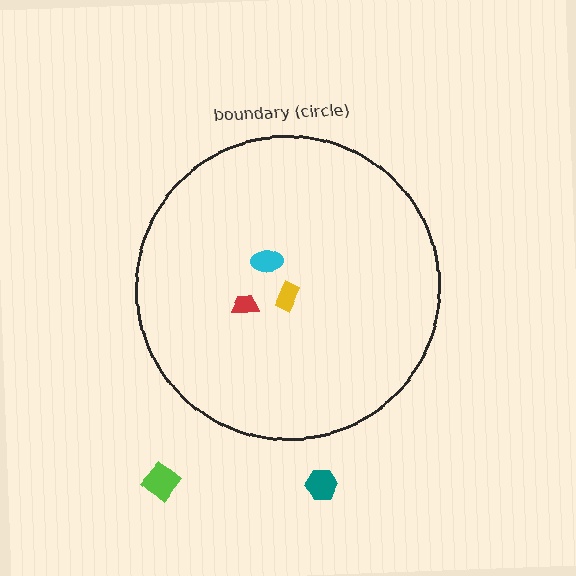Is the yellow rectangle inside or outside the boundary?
Inside.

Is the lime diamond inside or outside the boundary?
Outside.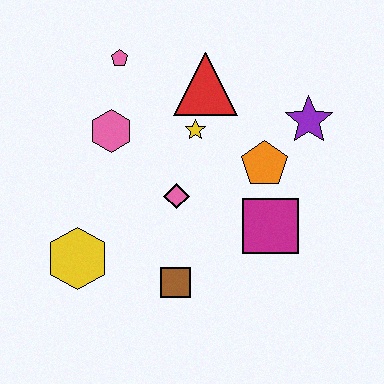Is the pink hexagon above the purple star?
No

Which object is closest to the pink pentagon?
The pink hexagon is closest to the pink pentagon.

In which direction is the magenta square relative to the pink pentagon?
The magenta square is below the pink pentagon.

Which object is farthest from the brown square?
The pink pentagon is farthest from the brown square.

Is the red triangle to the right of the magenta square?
No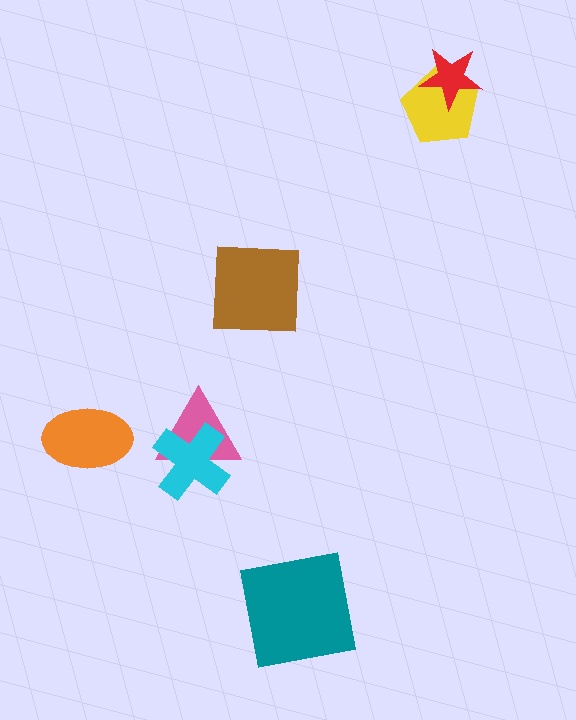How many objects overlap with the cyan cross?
1 object overlaps with the cyan cross.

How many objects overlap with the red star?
1 object overlaps with the red star.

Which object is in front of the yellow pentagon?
The red star is in front of the yellow pentagon.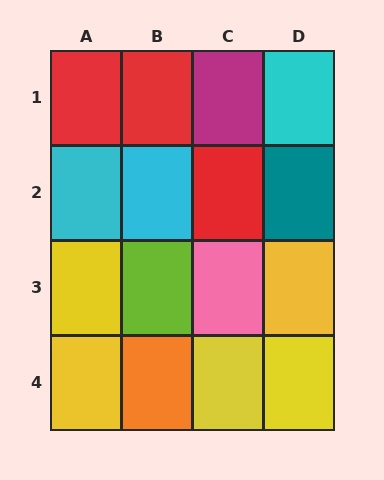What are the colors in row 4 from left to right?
Yellow, orange, yellow, yellow.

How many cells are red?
3 cells are red.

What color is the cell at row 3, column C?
Pink.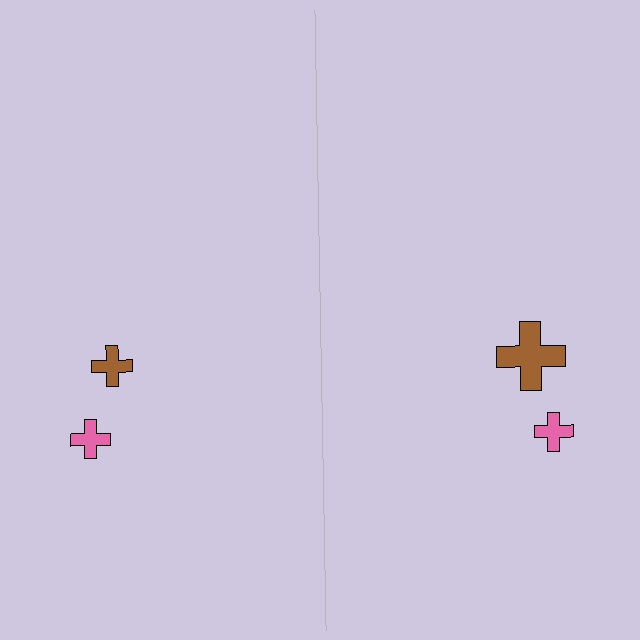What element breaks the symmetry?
The brown cross on the right side has a different size than its mirror counterpart.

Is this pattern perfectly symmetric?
No, the pattern is not perfectly symmetric. The brown cross on the right side has a different size than its mirror counterpart.